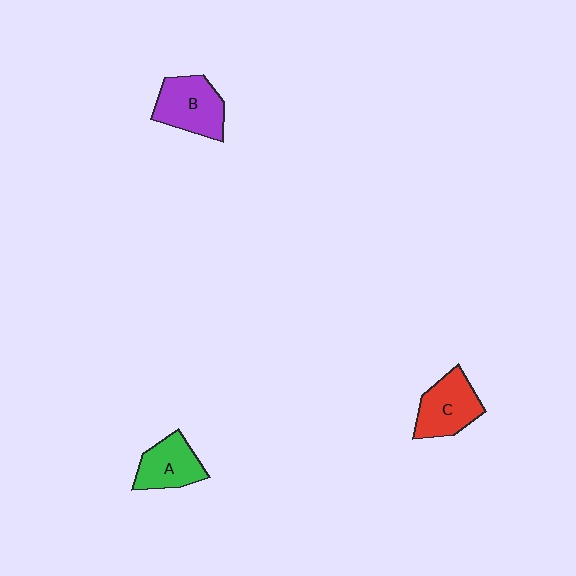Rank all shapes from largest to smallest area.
From largest to smallest: B (purple), C (red), A (green).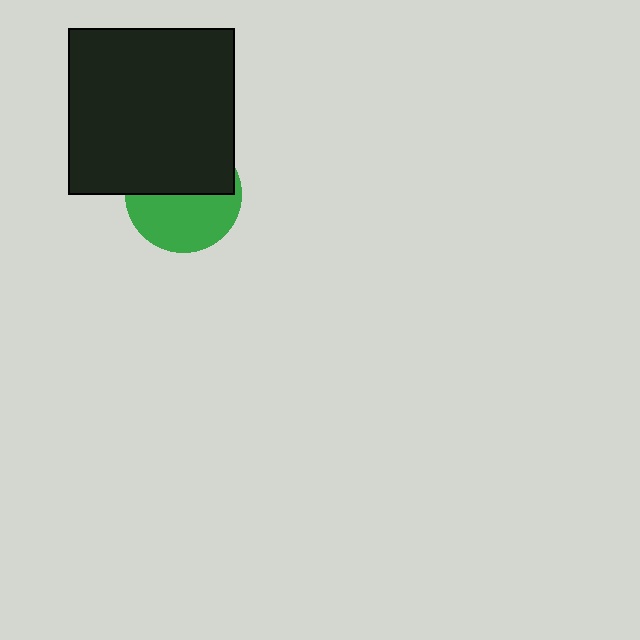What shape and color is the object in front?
The object in front is a black square.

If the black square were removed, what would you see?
You would see the complete green circle.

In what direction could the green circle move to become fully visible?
The green circle could move down. That would shift it out from behind the black square entirely.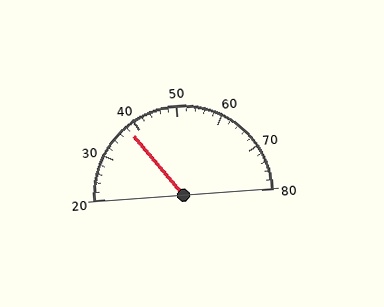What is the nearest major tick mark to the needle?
The nearest major tick mark is 40.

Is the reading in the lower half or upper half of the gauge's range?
The reading is in the lower half of the range (20 to 80).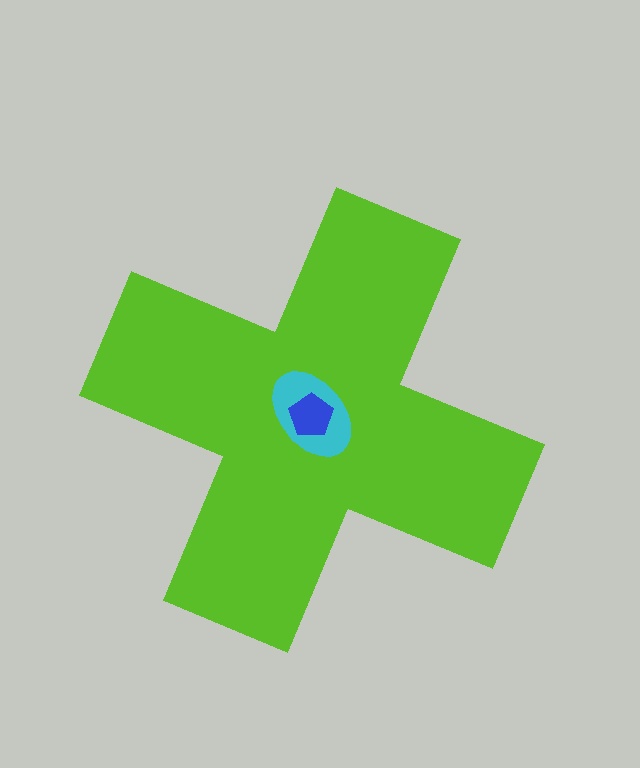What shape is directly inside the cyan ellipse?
The blue pentagon.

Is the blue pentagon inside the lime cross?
Yes.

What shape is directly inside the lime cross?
The cyan ellipse.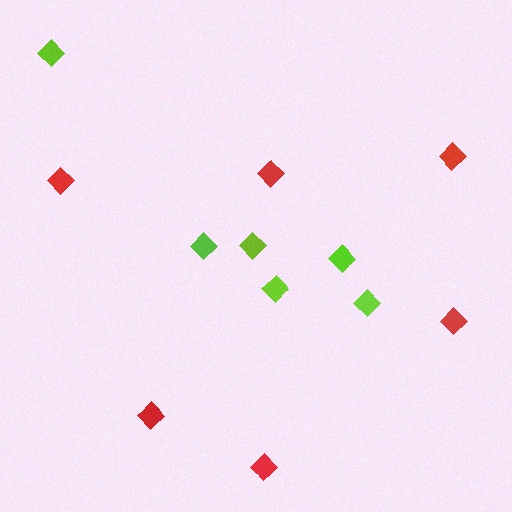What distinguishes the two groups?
There are 2 groups: one group of lime diamonds (6) and one group of red diamonds (6).